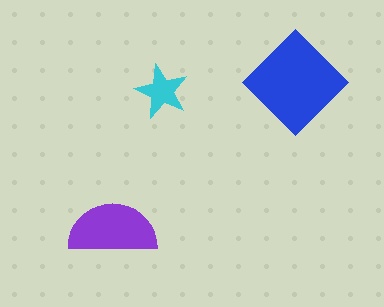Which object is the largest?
The blue diamond.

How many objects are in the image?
There are 3 objects in the image.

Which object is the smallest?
The cyan star.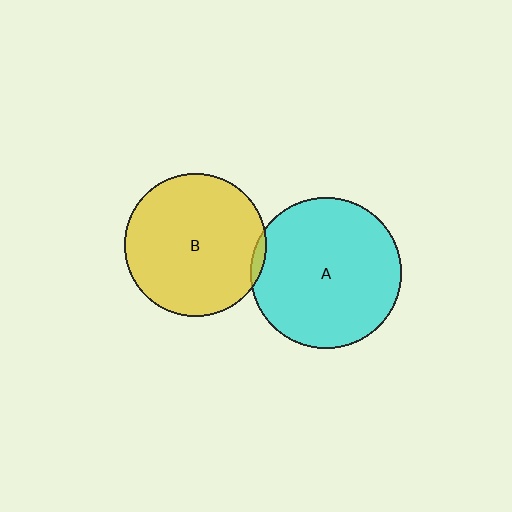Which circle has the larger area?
Circle A (cyan).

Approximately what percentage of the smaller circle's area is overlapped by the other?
Approximately 5%.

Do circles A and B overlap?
Yes.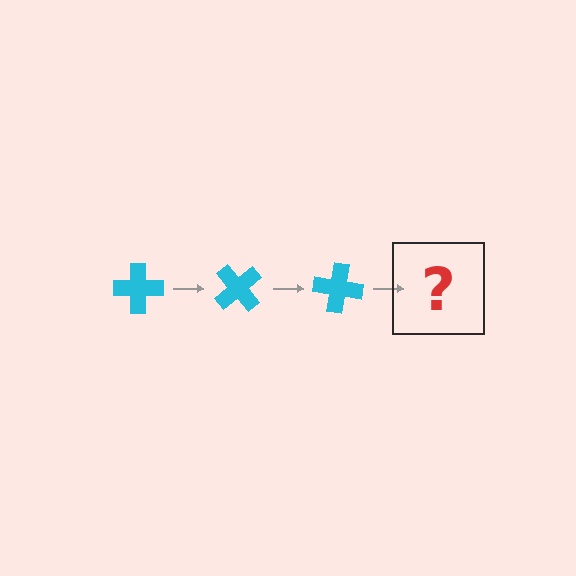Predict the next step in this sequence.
The next step is a cyan cross rotated 150 degrees.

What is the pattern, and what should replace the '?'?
The pattern is that the cross rotates 50 degrees each step. The '?' should be a cyan cross rotated 150 degrees.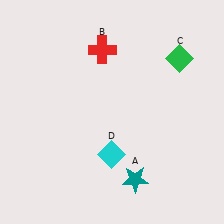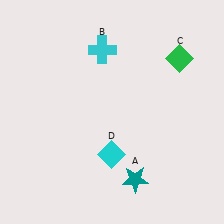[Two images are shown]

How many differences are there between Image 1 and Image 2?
There is 1 difference between the two images.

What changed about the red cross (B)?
In Image 1, B is red. In Image 2, it changed to cyan.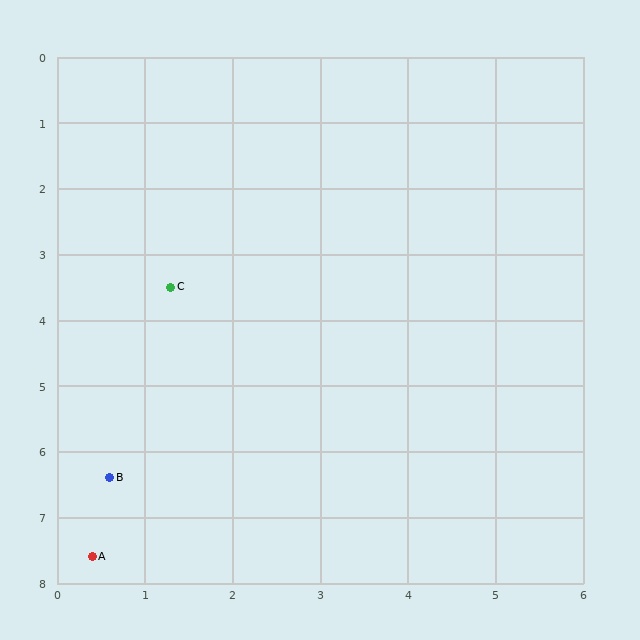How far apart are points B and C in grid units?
Points B and C are about 3.0 grid units apart.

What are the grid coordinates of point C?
Point C is at approximately (1.3, 3.5).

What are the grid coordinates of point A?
Point A is at approximately (0.4, 7.6).